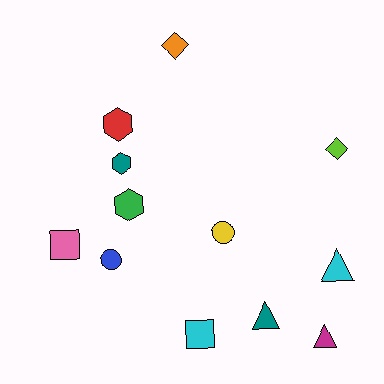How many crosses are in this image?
There are no crosses.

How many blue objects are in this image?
There is 1 blue object.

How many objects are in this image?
There are 12 objects.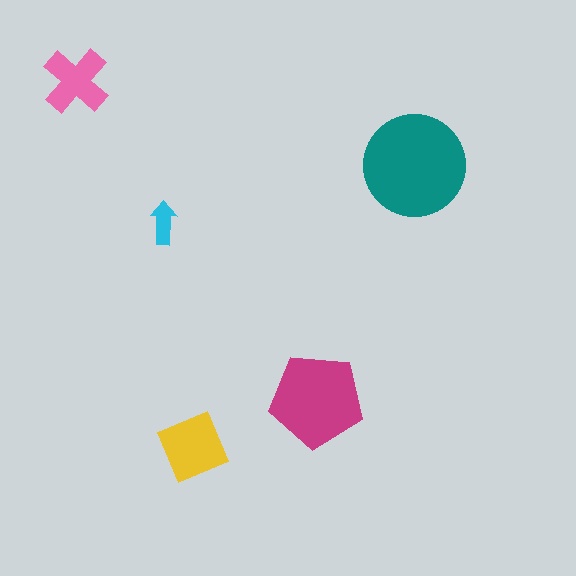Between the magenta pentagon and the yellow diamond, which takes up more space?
The magenta pentagon.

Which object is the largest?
The teal circle.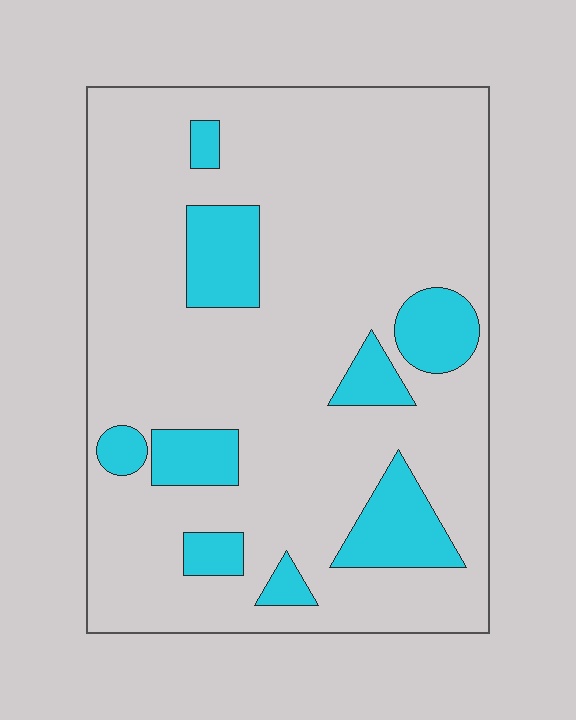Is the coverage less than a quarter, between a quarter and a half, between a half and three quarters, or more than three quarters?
Less than a quarter.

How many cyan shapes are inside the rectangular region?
9.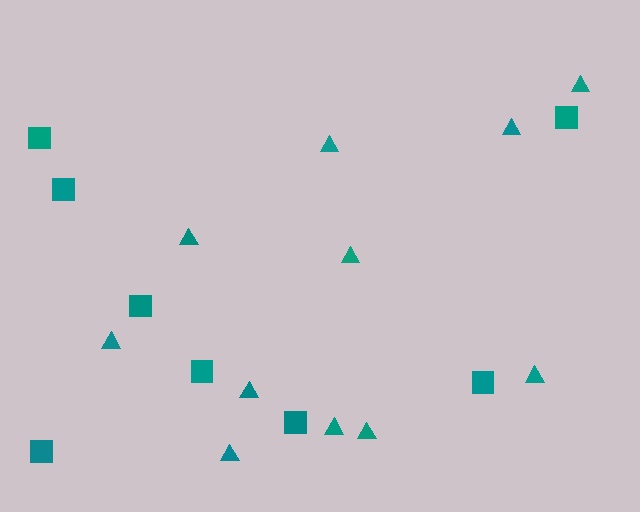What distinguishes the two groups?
There are 2 groups: one group of squares (8) and one group of triangles (11).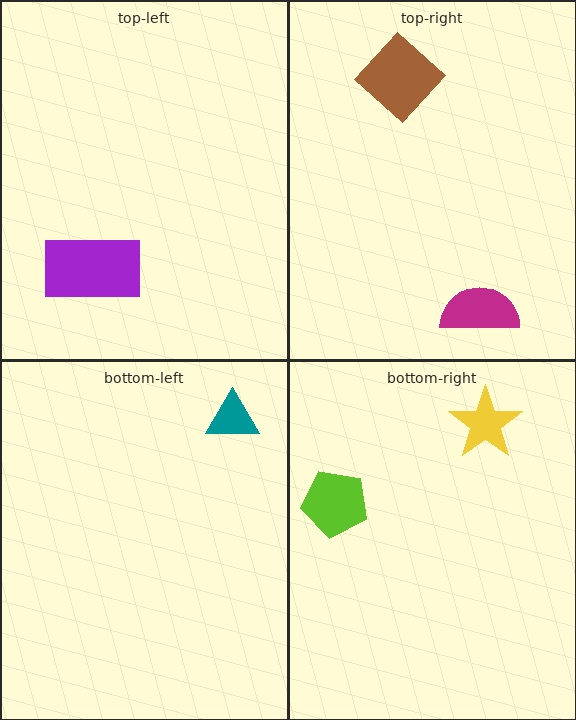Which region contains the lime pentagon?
The bottom-right region.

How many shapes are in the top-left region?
1.